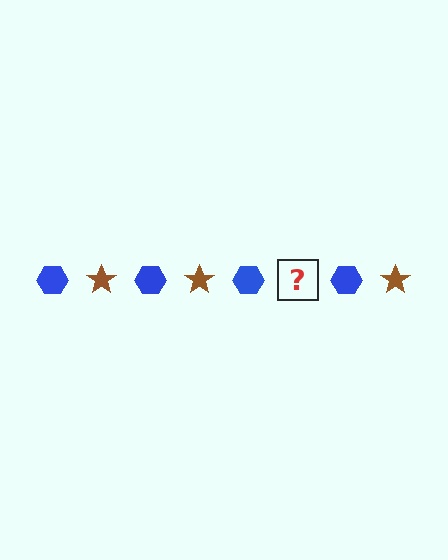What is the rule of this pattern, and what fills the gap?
The rule is that the pattern alternates between blue hexagon and brown star. The gap should be filled with a brown star.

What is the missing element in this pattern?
The missing element is a brown star.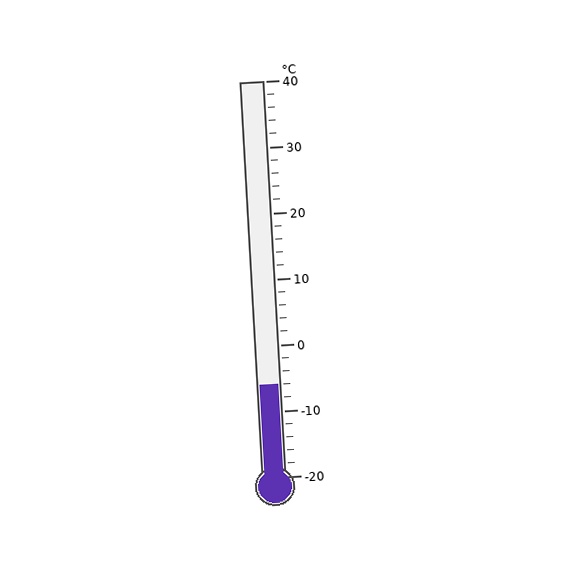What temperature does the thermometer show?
The thermometer shows approximately -6°C.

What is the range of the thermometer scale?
The thermometer scale ranges from -20°C to 40°C.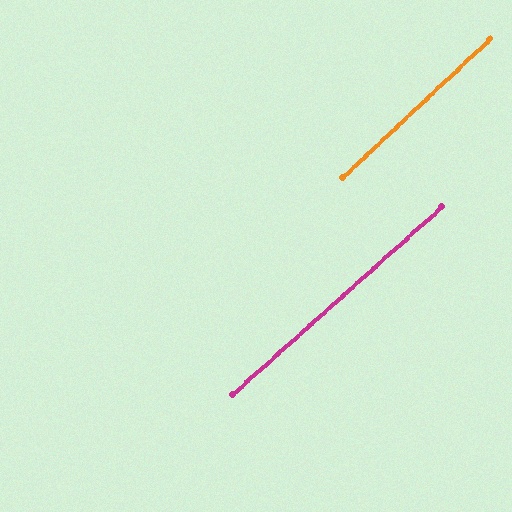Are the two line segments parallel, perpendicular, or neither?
Parallel — their directions differ by only 1.6°.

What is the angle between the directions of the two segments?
Approximately 2 degrees.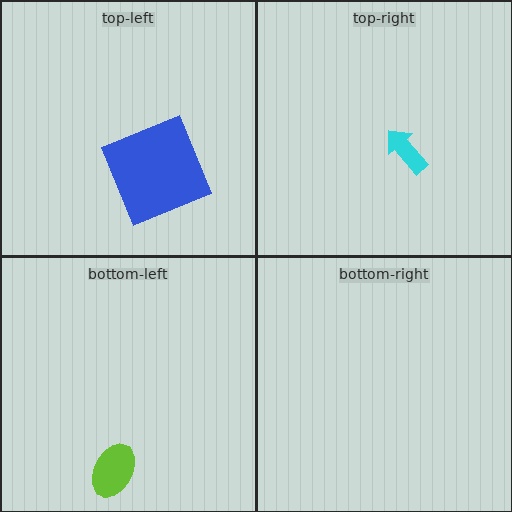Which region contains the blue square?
The top-left region.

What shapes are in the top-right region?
The cyan arrow.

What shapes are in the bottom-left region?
The lime ellipse.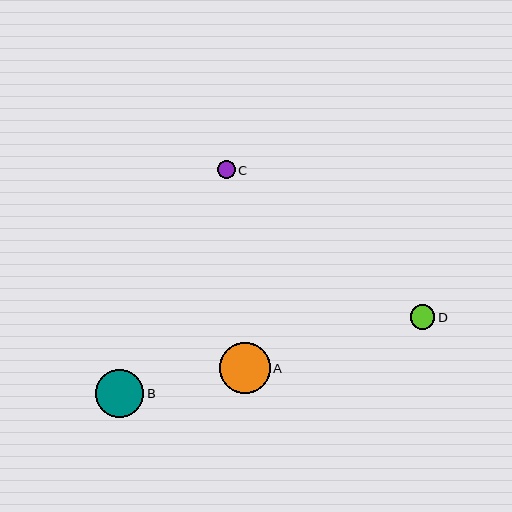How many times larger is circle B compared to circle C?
Circle B is approximately 2.7 times the size of circle C.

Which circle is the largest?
Circle A is the largest with a size of approximately 51 pixels.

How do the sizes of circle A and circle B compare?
Circle A and circle B are approximately the same size.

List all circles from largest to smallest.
From largest to smallest: A, B, D, C.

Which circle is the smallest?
Circle C is the smallest with a size of approximately 18 pixels.